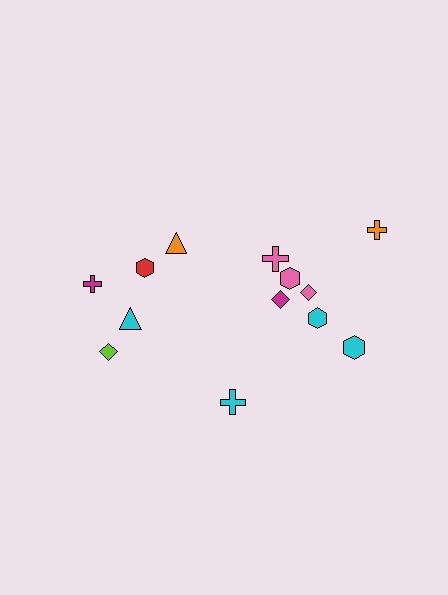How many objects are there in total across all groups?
There are 13 objects.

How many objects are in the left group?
There are 5 objects.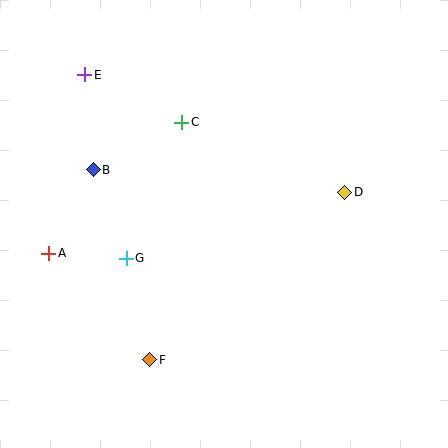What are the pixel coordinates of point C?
Point C is at (182, 122).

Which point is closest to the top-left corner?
Point E is closest to the top-left corner.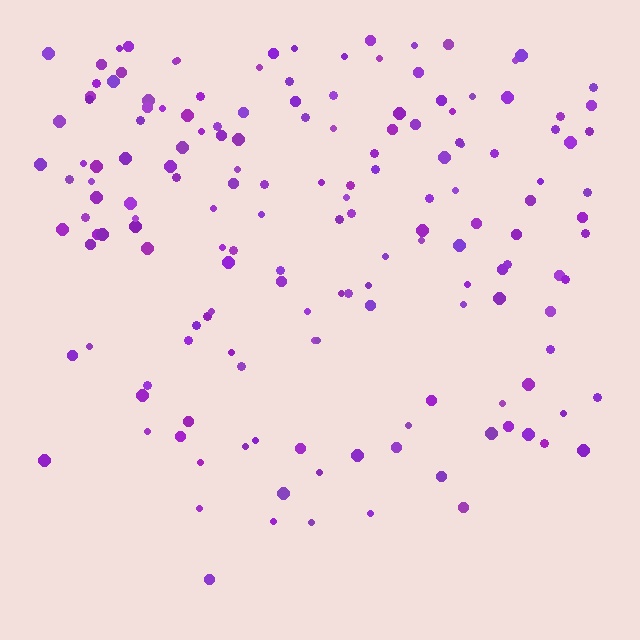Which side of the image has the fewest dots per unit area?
The bottom.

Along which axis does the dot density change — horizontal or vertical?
Vertical.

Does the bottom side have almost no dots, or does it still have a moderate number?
Still a moderate number, just noticeably fewer than the top.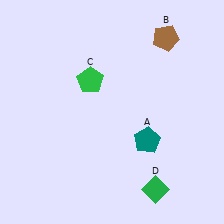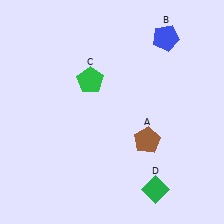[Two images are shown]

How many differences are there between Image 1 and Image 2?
There are 2 differences between the two images.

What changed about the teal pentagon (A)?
In Image 1, A is teal. In Image 2, it changed to brown.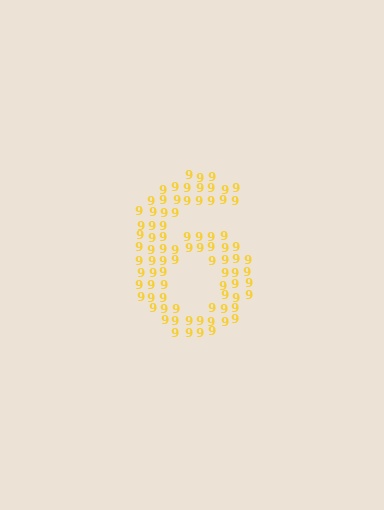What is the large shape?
The large shape is the digit 6.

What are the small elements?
The small elements are digit 9's.